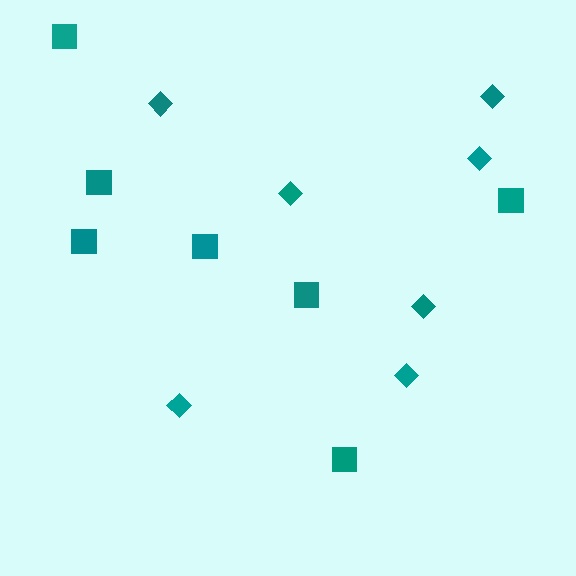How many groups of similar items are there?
There are 2 groups: one group of squares (7) and one group of diamonds (7).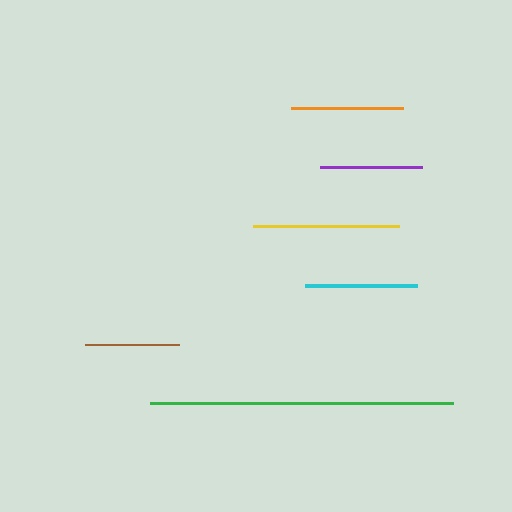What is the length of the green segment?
The green segment is approximately 303 pixels long.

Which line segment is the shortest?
The brown line is the shortest at approximately 95 pixels.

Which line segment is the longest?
The green line is the longest at approximately 303 pixels.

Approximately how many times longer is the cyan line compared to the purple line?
The cyan line is approximately 1.1 times the length of the purple line.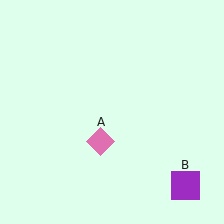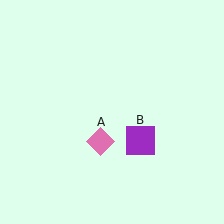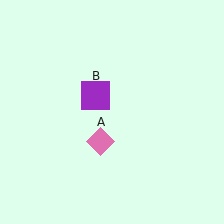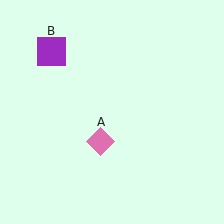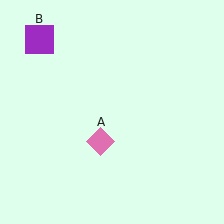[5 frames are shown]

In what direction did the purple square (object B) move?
The purple square (object B) moved up and to the left.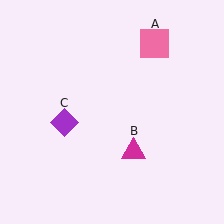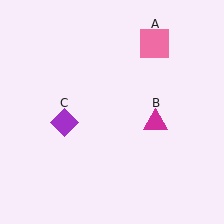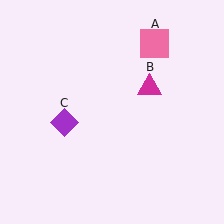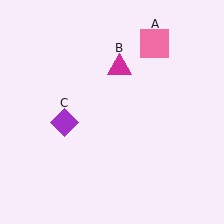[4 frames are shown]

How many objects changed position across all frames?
1 object changed position: magenta triangle (object B).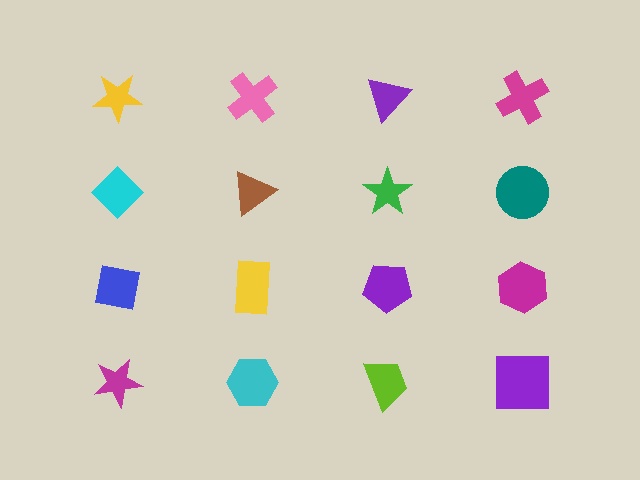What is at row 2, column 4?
A teal circle.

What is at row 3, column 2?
A yellow rectangle.